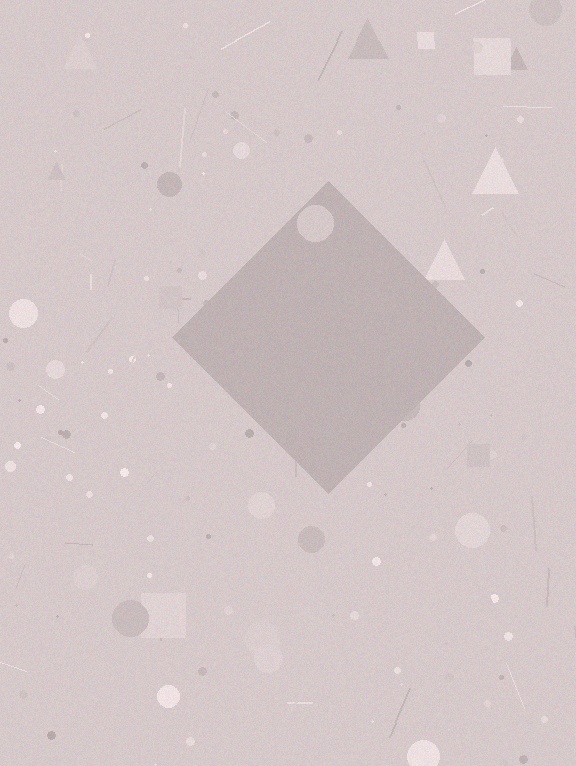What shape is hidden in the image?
A diamond is hidden in the image.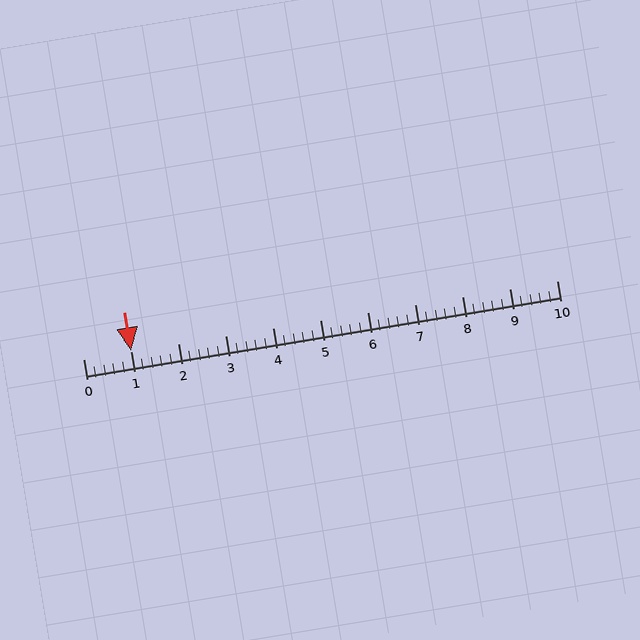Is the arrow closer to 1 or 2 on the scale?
The arrow is closer to 1.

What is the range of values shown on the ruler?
The ruler shows values from 0 to 10.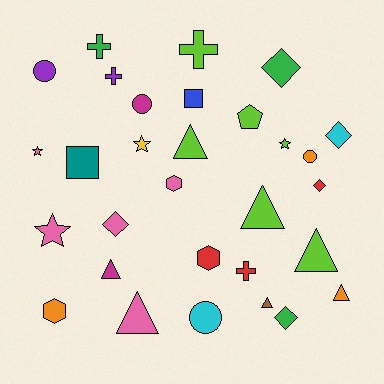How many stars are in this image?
There are 4 stars.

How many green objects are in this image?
There are 3 green objects.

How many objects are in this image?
There are 30 objects.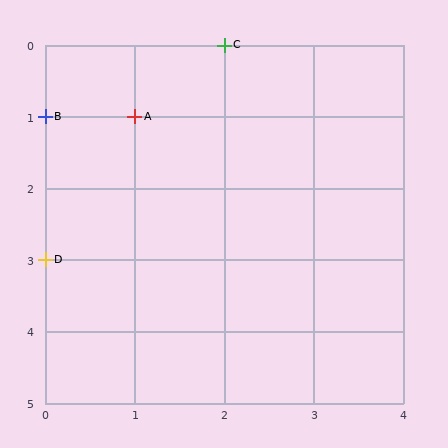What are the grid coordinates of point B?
Point B is at grid coordinates (0, 1).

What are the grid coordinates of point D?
Point D is at grid coordinates (0, 3).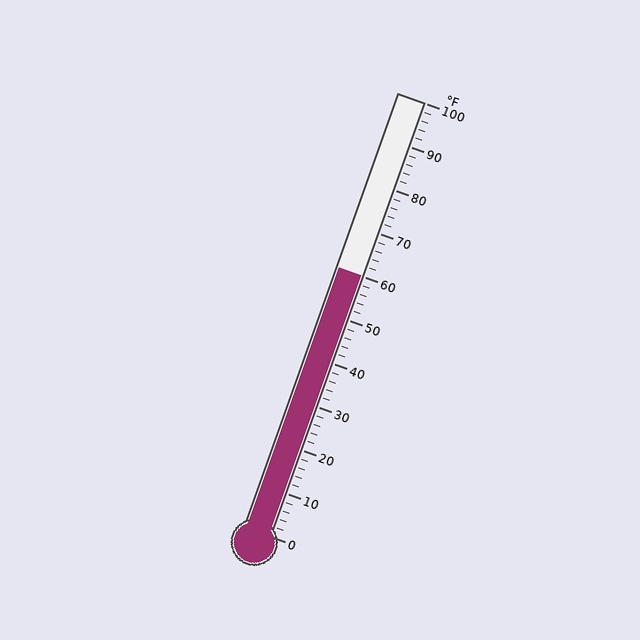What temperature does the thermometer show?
The thermometer shows approximately 60°F.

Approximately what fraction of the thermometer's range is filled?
The thermometer is filled to approximately 60% of its range.